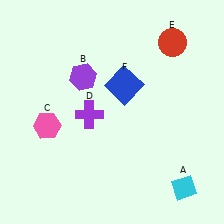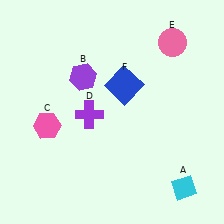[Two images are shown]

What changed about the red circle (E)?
In Image 1, E is red. In Image 2, it changed to pink.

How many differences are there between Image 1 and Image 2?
There is 1 difference between the two images.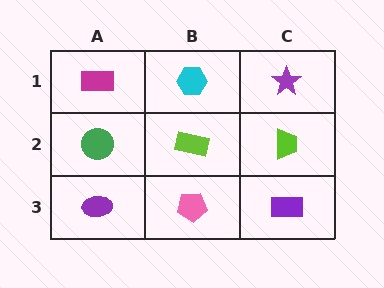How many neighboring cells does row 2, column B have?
4.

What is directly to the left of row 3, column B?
A purple ellipse.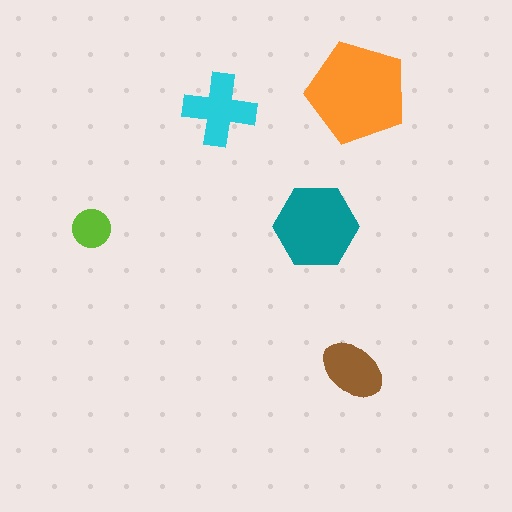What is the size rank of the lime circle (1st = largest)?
5th.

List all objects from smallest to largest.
The lime circle, the brown ellipse, the cyan cross, the teal hexagon, the orange pentagon.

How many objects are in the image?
There are 5 objects in the image.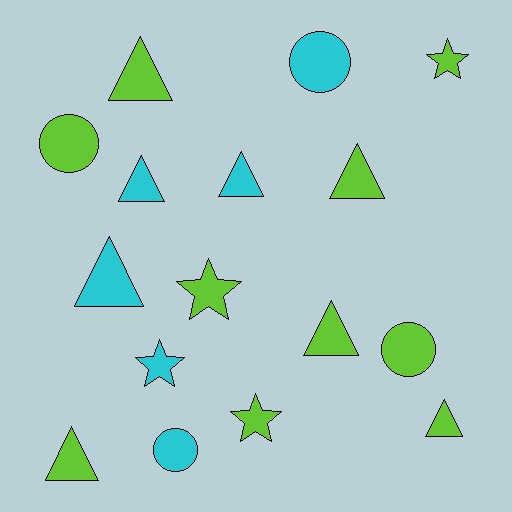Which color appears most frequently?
Lime, with 10 objects.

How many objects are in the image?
There are 16 objects.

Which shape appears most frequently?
Triangle, with 8 objects.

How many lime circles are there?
There are 2 lime circles.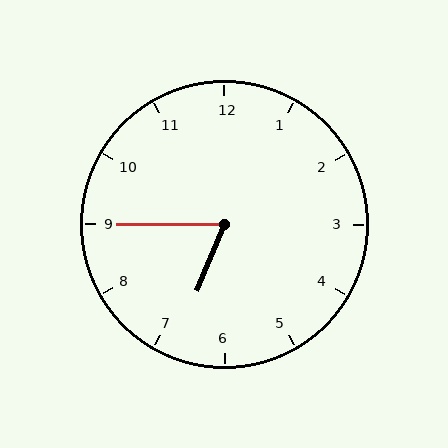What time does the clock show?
6:45.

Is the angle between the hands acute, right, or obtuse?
It is acute.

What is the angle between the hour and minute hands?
Approximately 68 degrees.